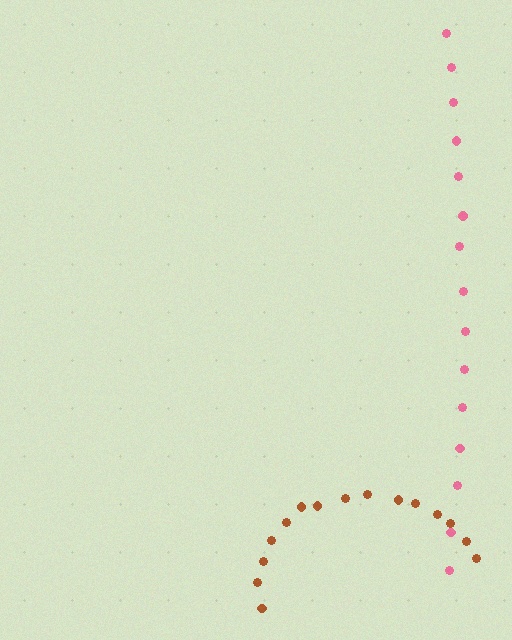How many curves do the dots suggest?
There are 2 distinct paths.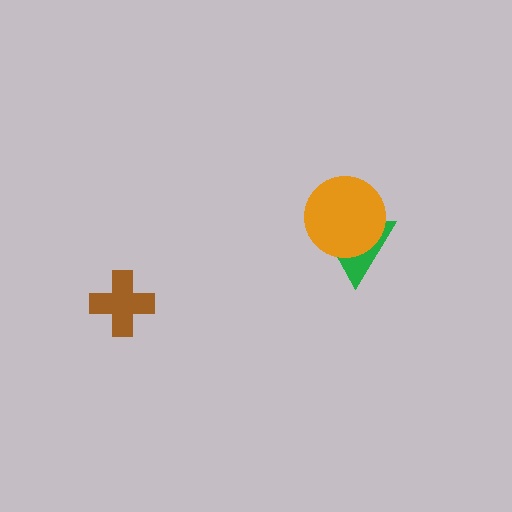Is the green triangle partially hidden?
Yes, it is partially covered by another shape.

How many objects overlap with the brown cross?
0 objects overlap with the brown cross.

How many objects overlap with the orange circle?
1 object overlaps with the orange circle.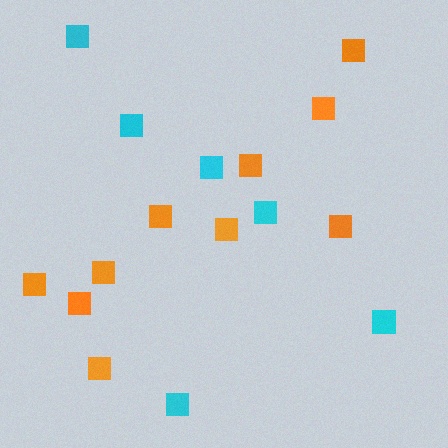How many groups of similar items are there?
There are 2 groups: one group of orange squares (10) and one group of cyan squares (6).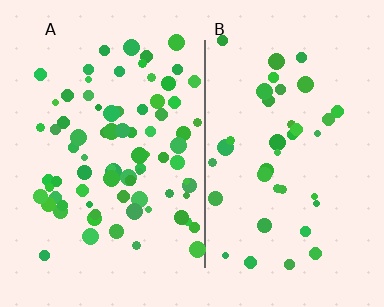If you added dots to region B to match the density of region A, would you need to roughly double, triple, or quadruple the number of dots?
Approximately double.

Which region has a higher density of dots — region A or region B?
A (the left).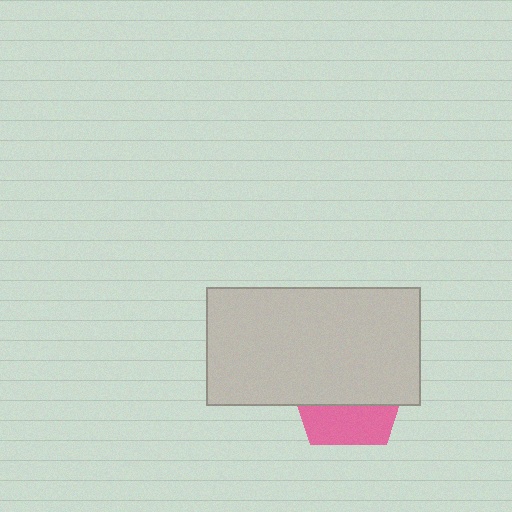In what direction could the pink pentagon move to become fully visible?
The pink pentagon could move down. That would shift it out from behind the light gray rectangle entirely.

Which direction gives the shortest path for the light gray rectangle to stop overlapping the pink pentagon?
Moving up gives the shortest separation.